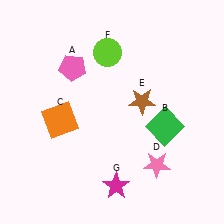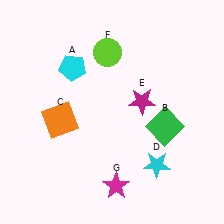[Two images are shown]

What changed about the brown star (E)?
In Image 1, E is brown. In Image 2, it changed to magenta.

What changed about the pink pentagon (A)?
In Image 1, A is pink. In Image 2, it changed to cyan.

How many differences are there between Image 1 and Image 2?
There are 3 differences between the two images.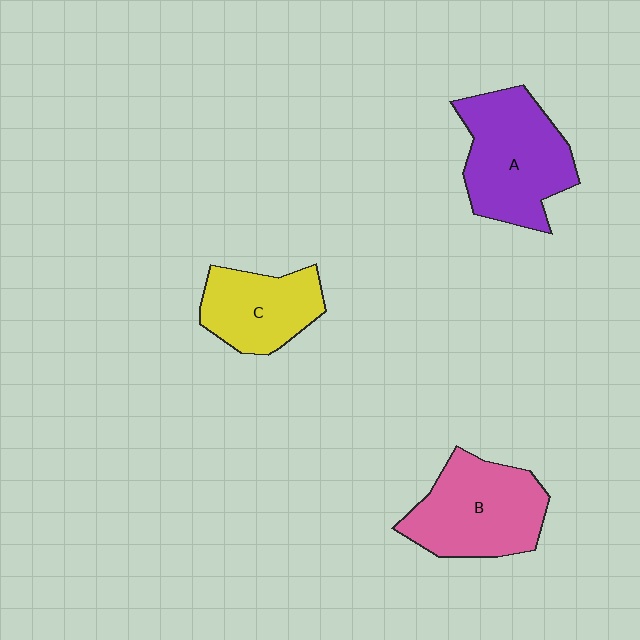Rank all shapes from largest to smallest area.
From largest to smallest: A (purple), B (pink), C (yellow).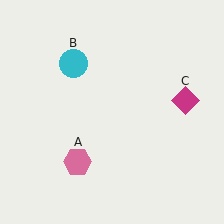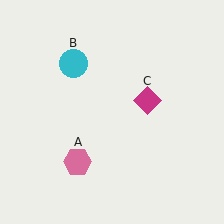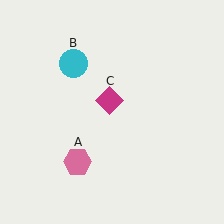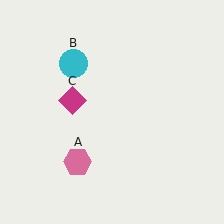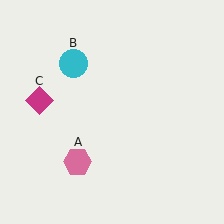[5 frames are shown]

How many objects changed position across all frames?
1 object changed position: magenta diamond (object C).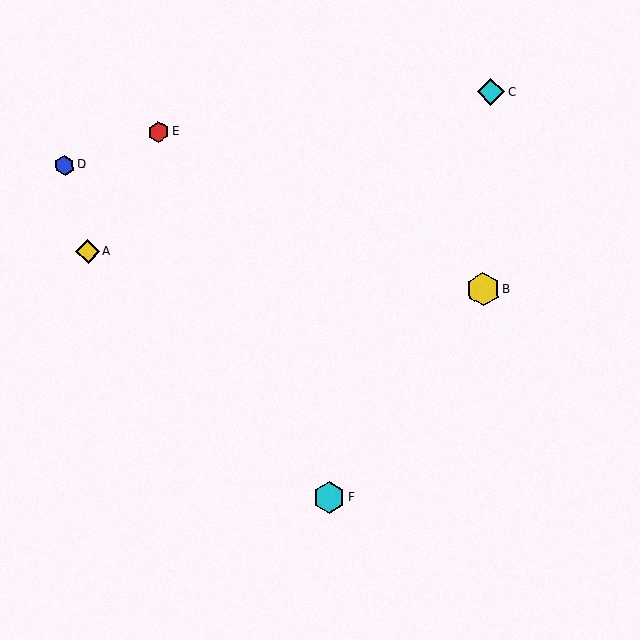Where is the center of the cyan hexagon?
The center of the cyan hexagon is at (329, 497).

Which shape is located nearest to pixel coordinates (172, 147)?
The red hexagon (labeled E) at (158, 132) is nearest to that location.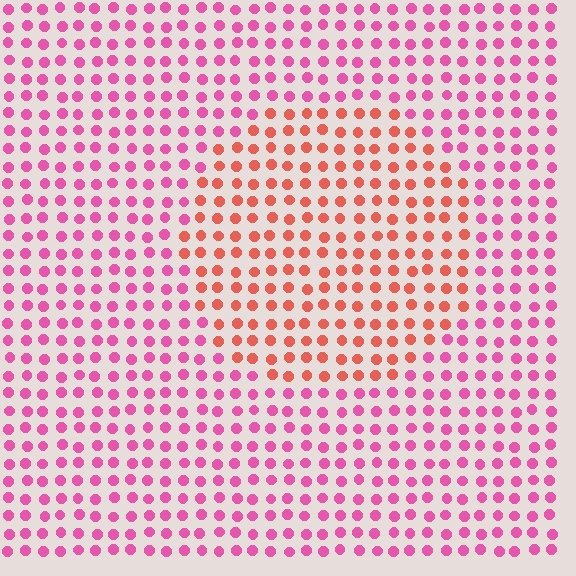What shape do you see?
I see a circle.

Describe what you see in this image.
The image is filled with small pink elements in a uniform arrangement. A circle-shaped region is visible where the elements are tinted to a slightly different hue, forming a subtle color boundary.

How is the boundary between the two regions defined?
The boundary is defined purely by a slight shift in hue (about 41 degrees). Spacing, size, and orientation are identical on both sides.